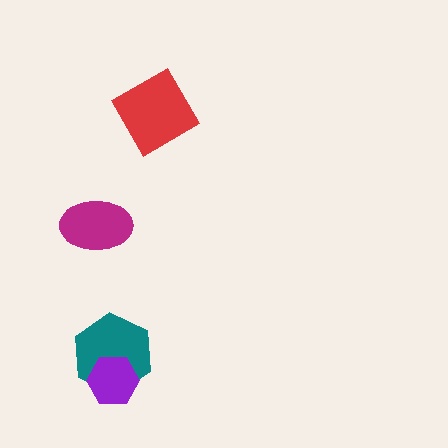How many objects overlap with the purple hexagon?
1 object overlaps with the purple hexagon.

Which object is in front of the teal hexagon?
The purple hexagon is in front of the teal hexagon.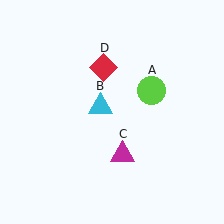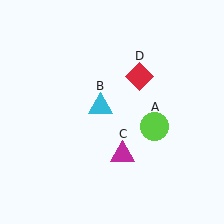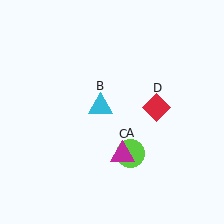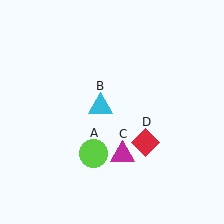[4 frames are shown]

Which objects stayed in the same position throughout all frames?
Cyan triangle (object B) and magenta triangle (object C) remained stationary.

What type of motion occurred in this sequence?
The lime circle (object A), red diamond (object D) rotated clockwise around the center of the scene.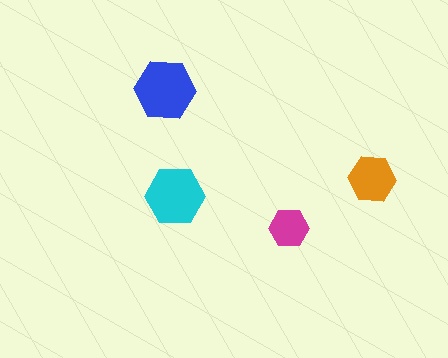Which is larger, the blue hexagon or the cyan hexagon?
The blue one.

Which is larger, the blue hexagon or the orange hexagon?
The blue one.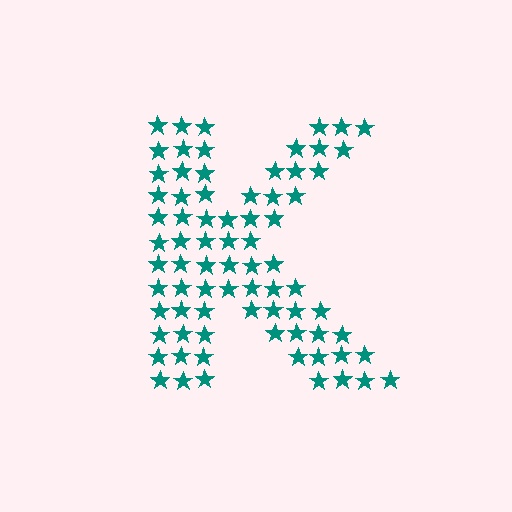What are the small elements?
The small elements are stars.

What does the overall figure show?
The overall figure shows the letter K.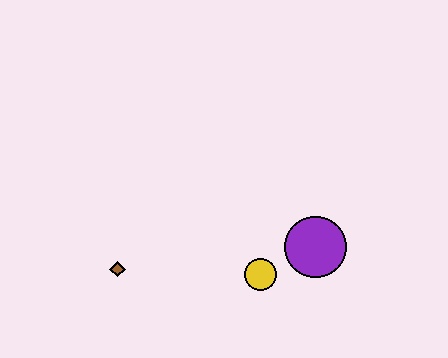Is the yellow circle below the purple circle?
Yes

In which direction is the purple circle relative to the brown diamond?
The purple circle is to the right of the brown diamond.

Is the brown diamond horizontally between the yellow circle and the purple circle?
No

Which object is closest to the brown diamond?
The yellow circle is closest to the brown diamond.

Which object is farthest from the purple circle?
The brown diamond is farthest from the purple circle.